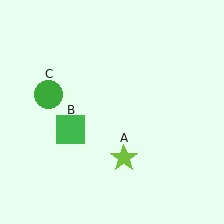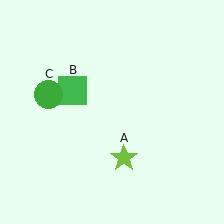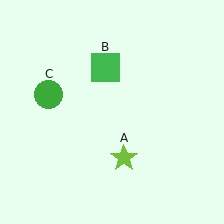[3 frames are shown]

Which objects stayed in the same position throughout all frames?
Lime star (object A) and green circle (object C) remained stationary.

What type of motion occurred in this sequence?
The green square (object B) rotated clockwise around the center of the scene.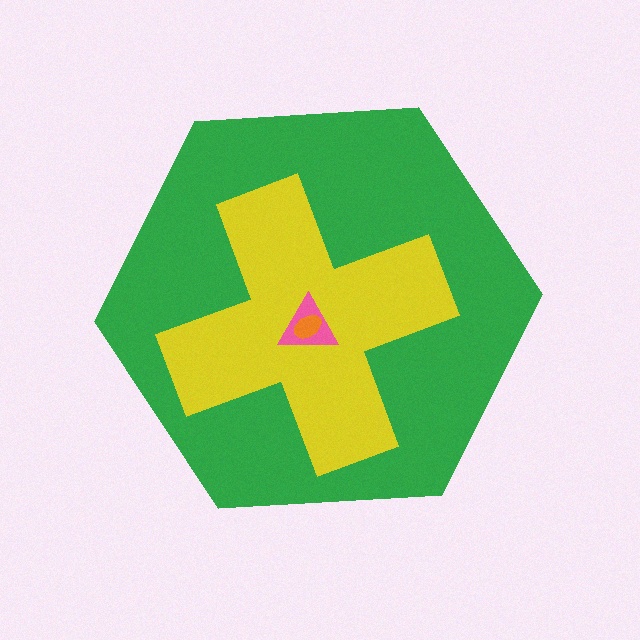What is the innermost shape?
The orange ellipse.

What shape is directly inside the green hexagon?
The yellow cross.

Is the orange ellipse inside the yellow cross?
Yes.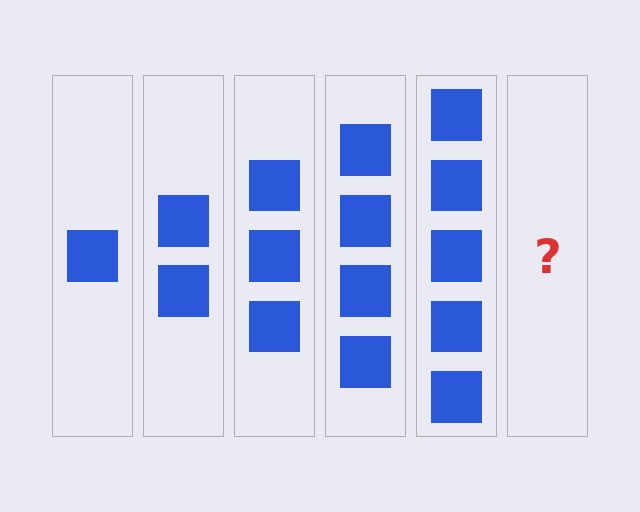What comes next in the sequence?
The next element should be 6 squares.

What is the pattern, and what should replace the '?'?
The pattern is that each step adds one more square. The '?' should be 6 squares.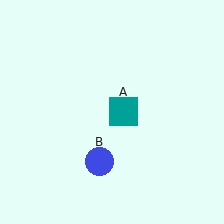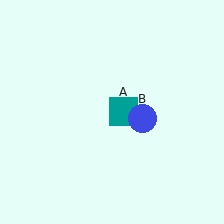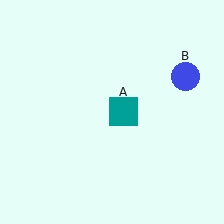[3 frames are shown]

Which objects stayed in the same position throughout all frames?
Teal square (object A) remained stationary.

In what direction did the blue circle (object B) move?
The blue circle (object B) moved up and to the right.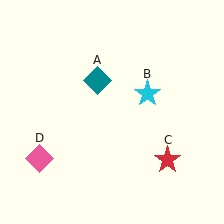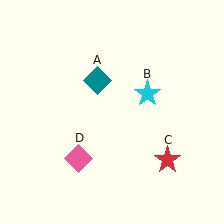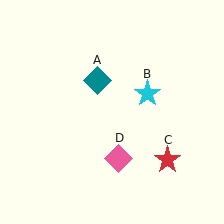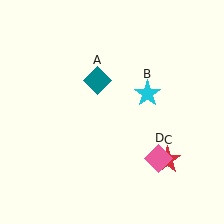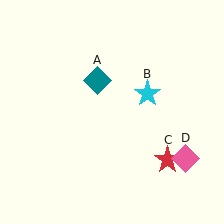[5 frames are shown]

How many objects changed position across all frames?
1 object changed position: pink diamond (object D).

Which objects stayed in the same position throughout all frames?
Teal diamond (object A) and cyan star (object B) and red star (object C) remained stationary.